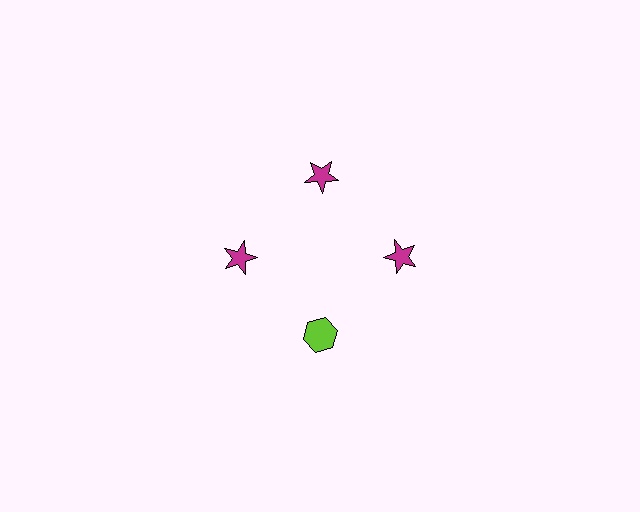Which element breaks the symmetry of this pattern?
The lime hexagon at roughly the 6 o'clock position breaks the symmetry. All other shapes are magenta stars.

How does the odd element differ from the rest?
It differs in both color (lime instead of magenta) and shape (hexagon instead of star).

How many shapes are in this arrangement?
There are 4 shapes arranged in a ring pattern.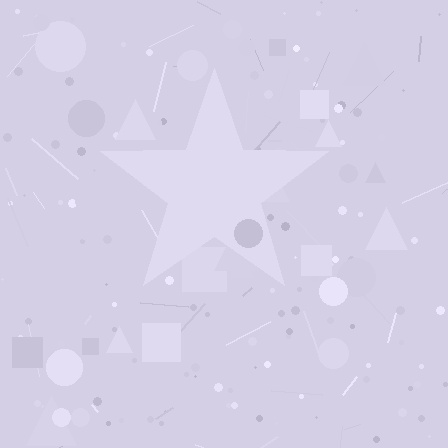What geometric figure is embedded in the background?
A star is embedded in the background.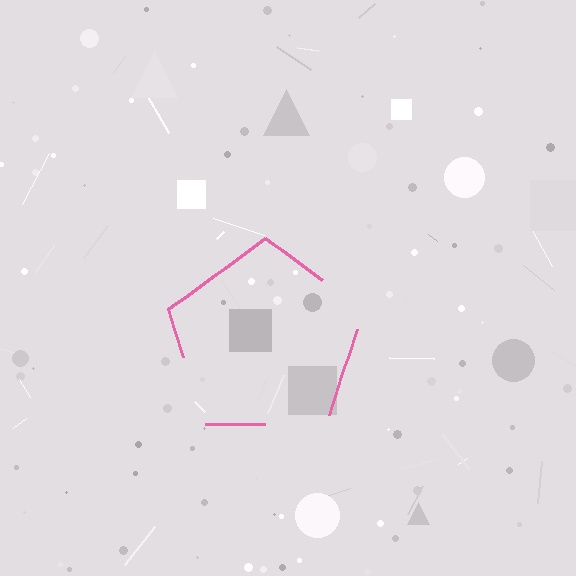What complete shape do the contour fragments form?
The contour fragments form a pentagon.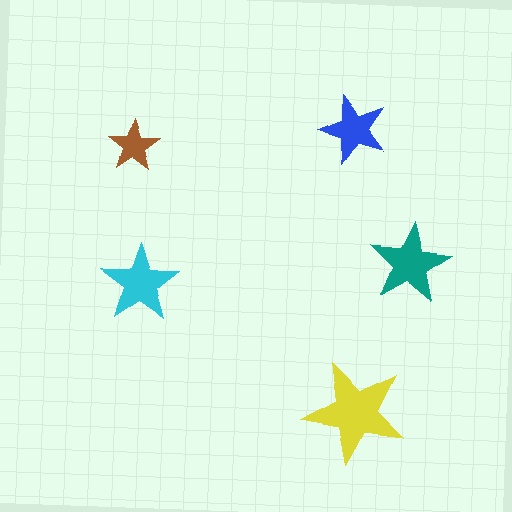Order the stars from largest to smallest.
the yellow one, the teal one, the cyan one, the blue one, the brown one.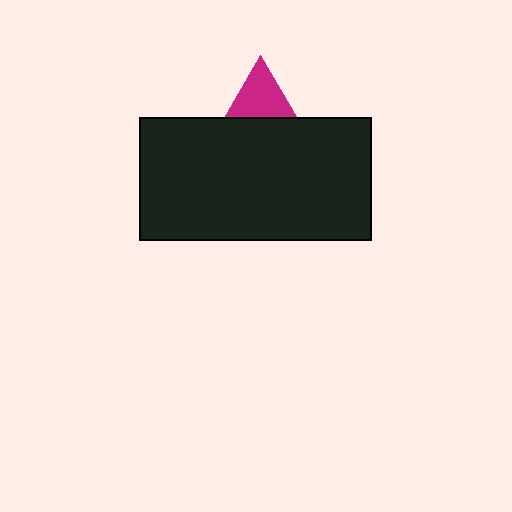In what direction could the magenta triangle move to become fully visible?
The magenta triangle could move up. That would shift it out from behind the black rectangle entirely.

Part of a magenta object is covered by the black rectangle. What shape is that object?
It is a triangle.